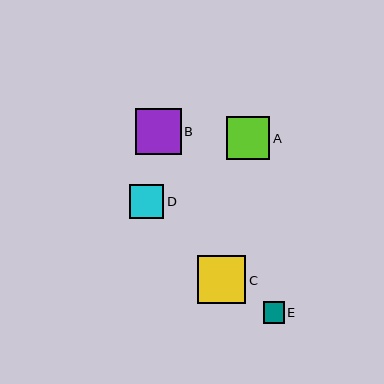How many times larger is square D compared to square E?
Square D is approximately 1.6 times the size of square E.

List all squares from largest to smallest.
From largest to smallest: C, B, A, D, E.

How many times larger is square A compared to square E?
Square A is approximately 2.0 times the size of square E.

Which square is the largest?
Square C is the largest with a size of approximately 48 pixels.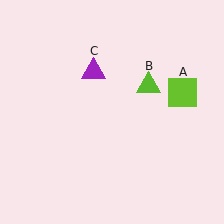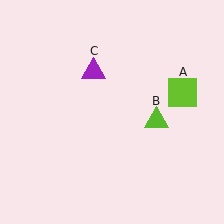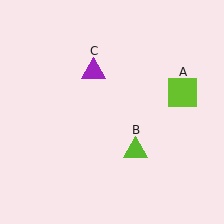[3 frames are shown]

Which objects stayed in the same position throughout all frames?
Lime square (object A) and purple triangle (object C) remained stationary.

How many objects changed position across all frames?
1 object changed position: lime triangle (object B).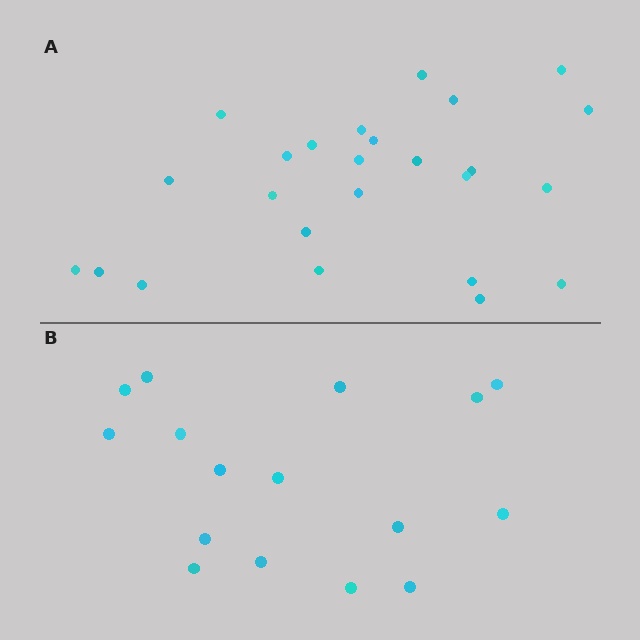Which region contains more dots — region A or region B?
Region A (the top region) has more dots.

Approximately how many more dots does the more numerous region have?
Region A has roughly 8 or so more dots than region B.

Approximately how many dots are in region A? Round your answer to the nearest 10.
About 20 dots. (The exact count is 25, which rounds to 20.)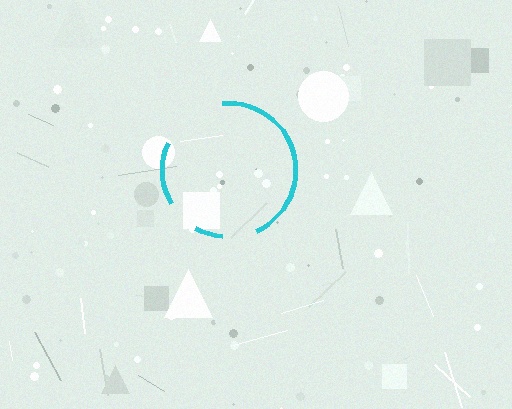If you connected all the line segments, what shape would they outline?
They would outline a circle.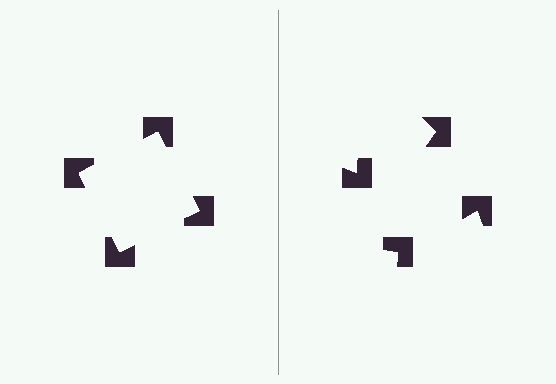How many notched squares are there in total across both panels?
8 — 4 on each side.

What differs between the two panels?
The notched squares are positioned identically on both sides; only the wedge orientations differ. On the left they align to a square; on the right they are misaligned.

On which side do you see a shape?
An illusory square appears on the left side. On the right side the wedge cuts are rotated, so no coherent shape forms.